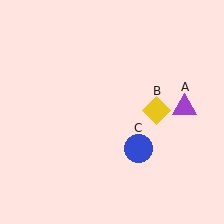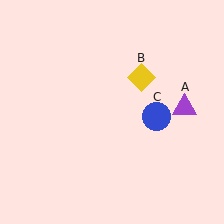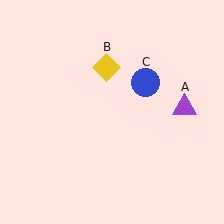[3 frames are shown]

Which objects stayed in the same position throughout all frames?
Purple triangle (object A) remained stationary.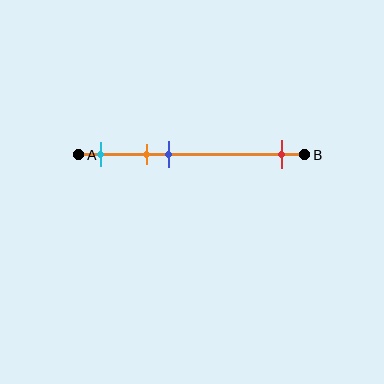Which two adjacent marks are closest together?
The orange and blue marks are the closest adjacent pair.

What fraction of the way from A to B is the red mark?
The red mark is approximately 90% (0.9) of the way from A to B.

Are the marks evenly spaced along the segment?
No, the marks are not evenly spaced.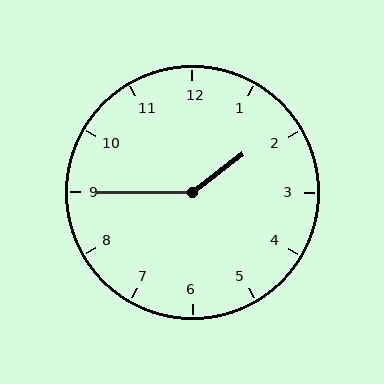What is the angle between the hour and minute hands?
Approximately 142 degrees.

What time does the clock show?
1:45.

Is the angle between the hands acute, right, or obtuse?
It is obtuse.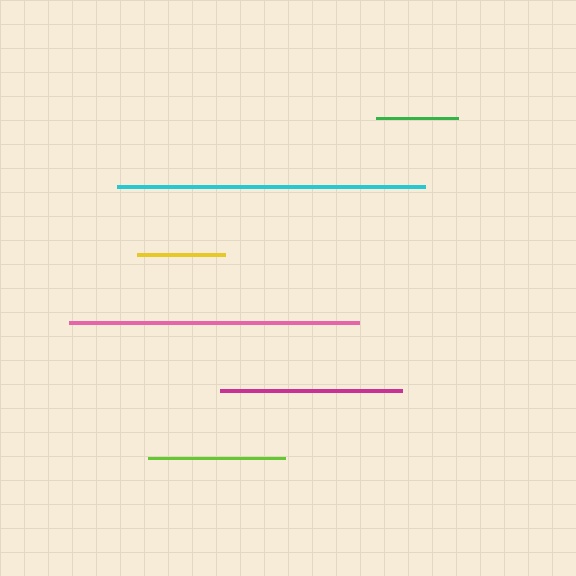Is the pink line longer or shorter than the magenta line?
The pink line is longer than the magenta line.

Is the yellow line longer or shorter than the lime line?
The lime line is longer than the yellow line.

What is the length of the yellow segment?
The yellow segment is approximately 88 pixels long.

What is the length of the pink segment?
The pink segment is approximately 290 pixels long.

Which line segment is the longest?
The cyan line is the longest at approximately 308 pixels.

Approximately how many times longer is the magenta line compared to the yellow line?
The magenta line is approximately 2.1 times the length of the yellow line.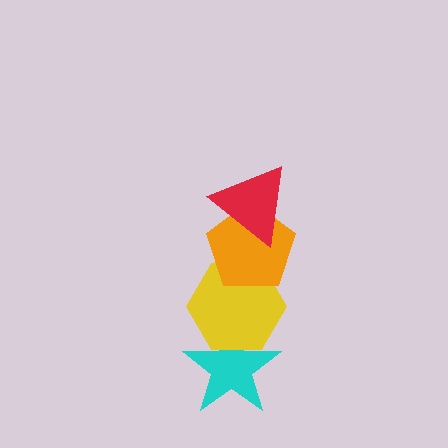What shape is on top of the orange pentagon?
The red triangle is on top of the orange pentagon.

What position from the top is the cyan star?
The cyan star is 4th from the top.